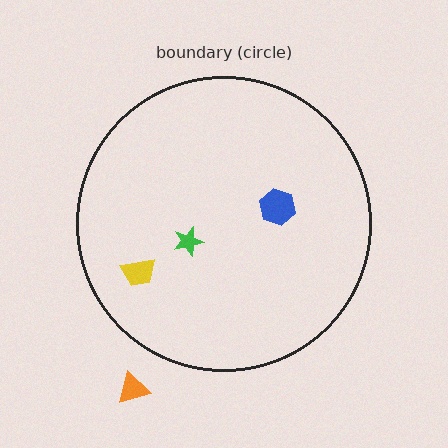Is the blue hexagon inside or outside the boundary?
Inside.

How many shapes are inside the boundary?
3 inside, 1 outside.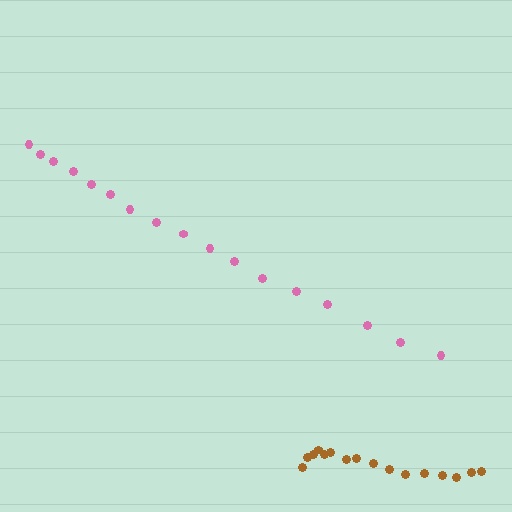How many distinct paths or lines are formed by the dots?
There are 2 distinct paths.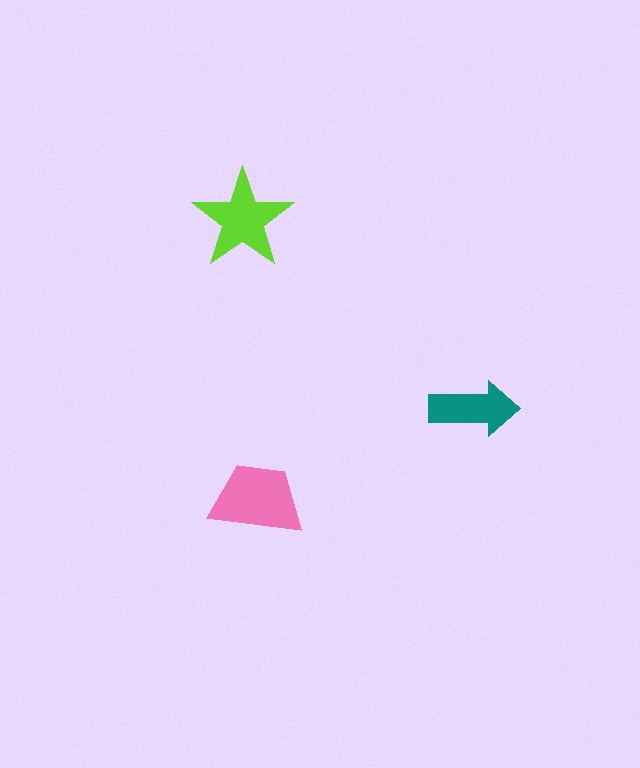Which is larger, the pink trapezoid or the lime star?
The pink trapezoid.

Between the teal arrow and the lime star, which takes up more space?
The lime star.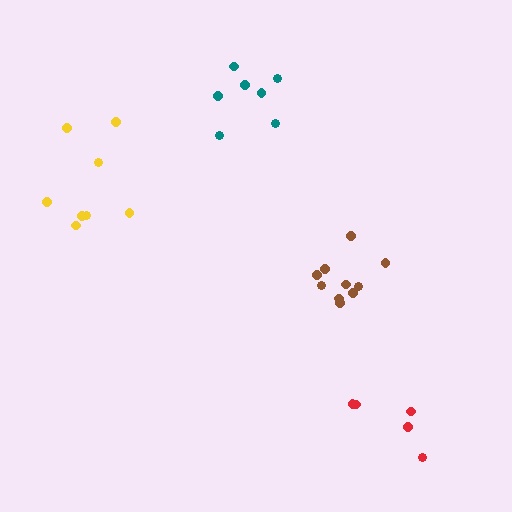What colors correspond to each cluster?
The clusters are colored: teal, brown, yellow, red.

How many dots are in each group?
Group 1: 7 dots, Group 2: 10 dots, Group 3: 8 dots, Group 4: 5 dots (30 total).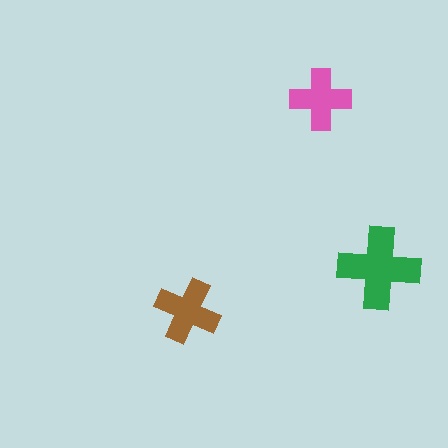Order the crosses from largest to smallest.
the green one, the brown one, the pink one.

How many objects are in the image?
There are 3 objects in the image.